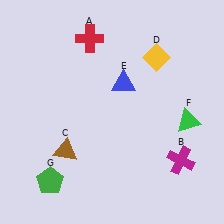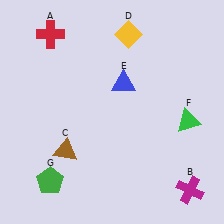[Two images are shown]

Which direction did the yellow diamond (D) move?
The yellow diamond (D) moved left.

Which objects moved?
The objects that moved are: the red cross (A), the magenta cross (B), the yellow diamond (D).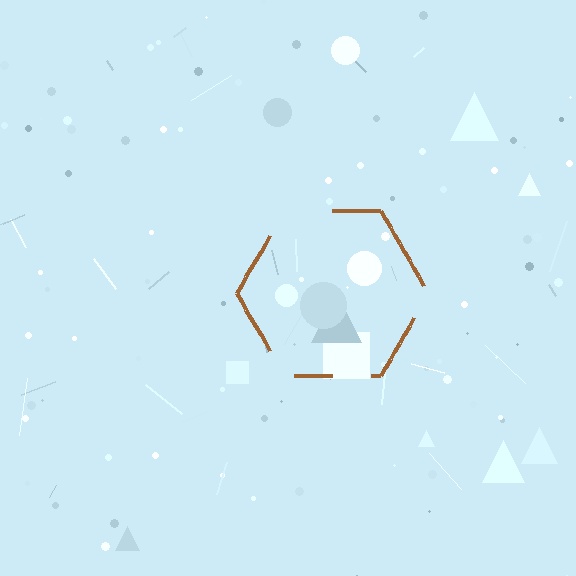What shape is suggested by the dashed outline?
The dashed outline suggests a hexagon.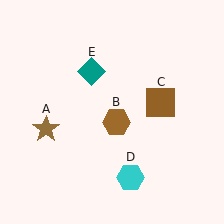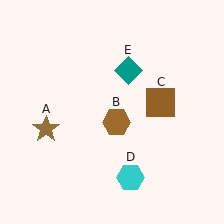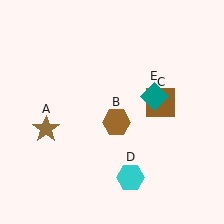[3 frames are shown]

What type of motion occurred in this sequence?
The teal diamond (object E) rotated clockwise around the center of the scene.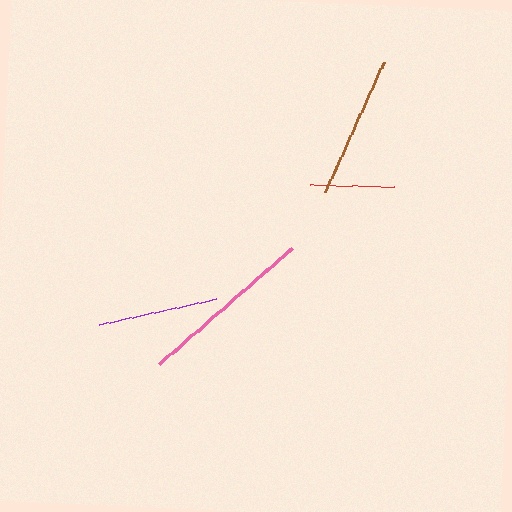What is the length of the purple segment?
The purple segment is approximately 121 pixels long.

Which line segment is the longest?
The pink line is the longest at approximately 177 pixels.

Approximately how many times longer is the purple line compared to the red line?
The purple line is approximately 1.4 times the length of the red line.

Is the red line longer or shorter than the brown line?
The brown line is longer than the red line.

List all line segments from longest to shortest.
From longest to shortest: pink, brown, purple, red.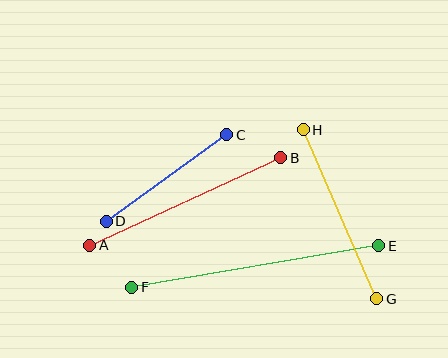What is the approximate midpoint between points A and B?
The midpoint is at approximately (185, 201) pixels.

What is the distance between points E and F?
The distance is approximately 250 pixels.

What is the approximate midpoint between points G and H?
The midpoint is at approximately (340, 214) pixels.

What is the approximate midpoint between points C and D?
The midpoint is at approximately (166, 178) pixels.